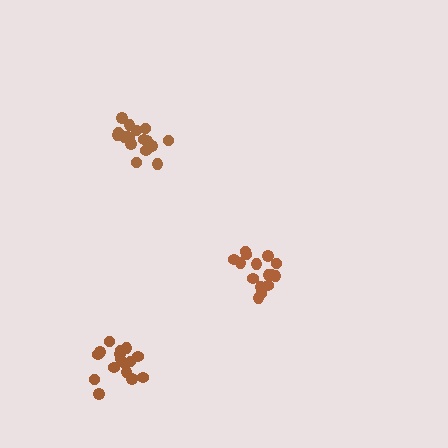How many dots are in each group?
Group 1: 17 dots, Group 2: 16 dots, Group 3: 16 dots (49 total).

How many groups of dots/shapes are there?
There are 3 groups.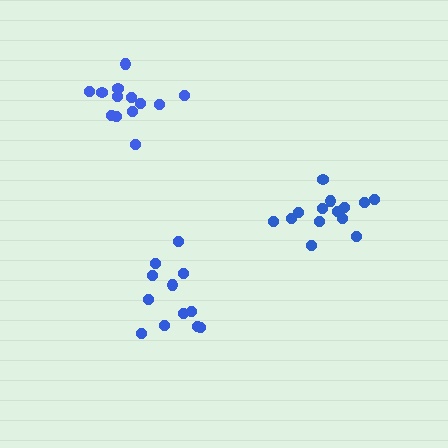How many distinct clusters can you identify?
There are 3 distinct clusters.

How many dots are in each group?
Group 1: 12 dots, Group 2: 14 dots, Group 3: 13 dots (39 total).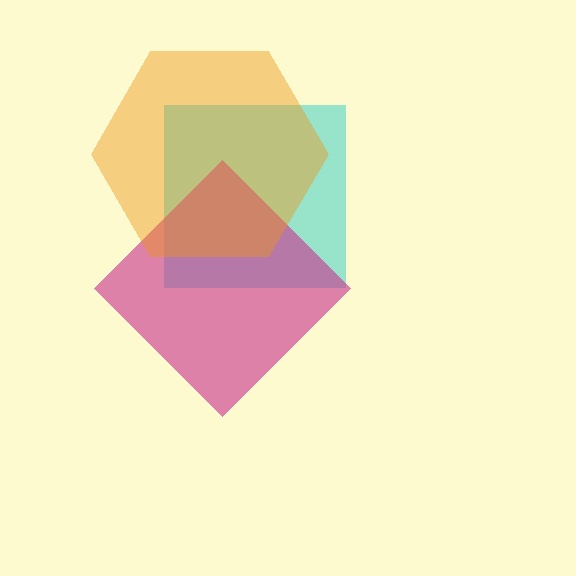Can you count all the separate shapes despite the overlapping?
Yes, there are 3 separate shapes.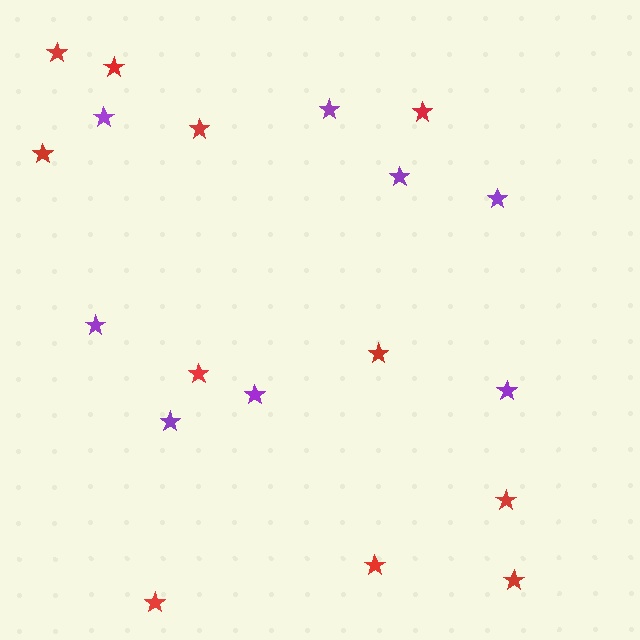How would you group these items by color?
There are 2 groups: one group of purple stars (8) and one group of red stars (11).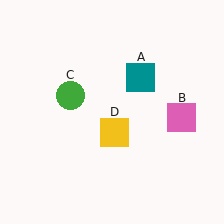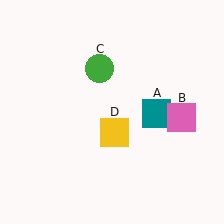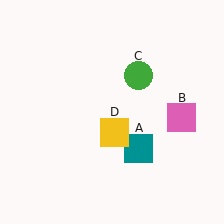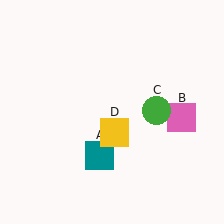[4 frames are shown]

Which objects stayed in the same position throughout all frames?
Pink square (object B) and yellow square (object D) remained stationary.